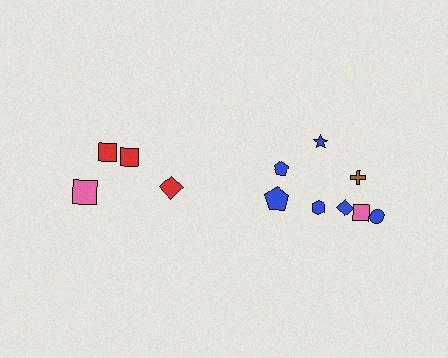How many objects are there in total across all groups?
There are 12 objects.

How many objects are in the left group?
There are 4 objects.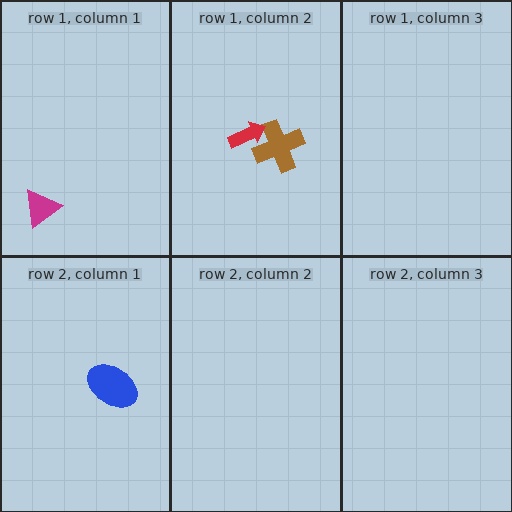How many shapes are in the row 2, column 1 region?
1.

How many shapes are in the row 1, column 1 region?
1.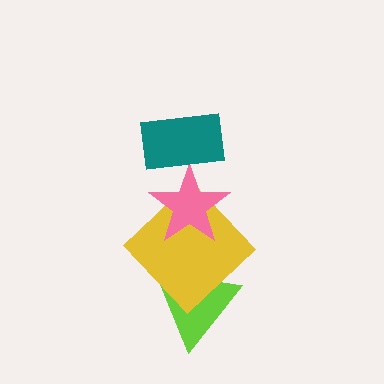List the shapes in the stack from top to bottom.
From top to bottom: the teal rectangle, the pink star, the yellow diamond, the lime triangle.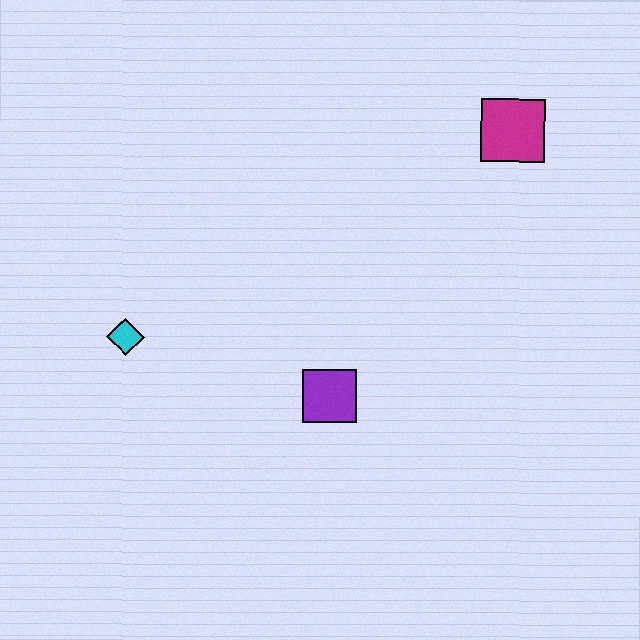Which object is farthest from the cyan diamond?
The magenta square is farthest from the cyan diamond.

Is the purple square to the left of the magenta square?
Yes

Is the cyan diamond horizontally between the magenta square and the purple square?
No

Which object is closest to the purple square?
The cyan diamond is closest to the purple square.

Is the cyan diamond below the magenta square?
Yes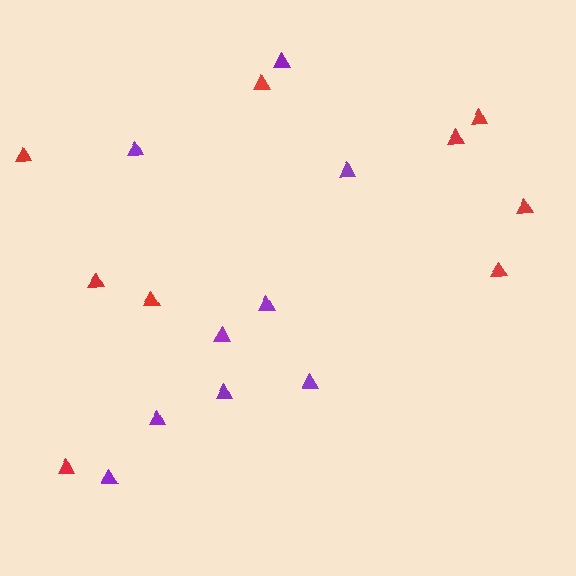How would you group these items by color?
There are 2 groups: one group of purple triangles (9) and one group of red triangles (9).